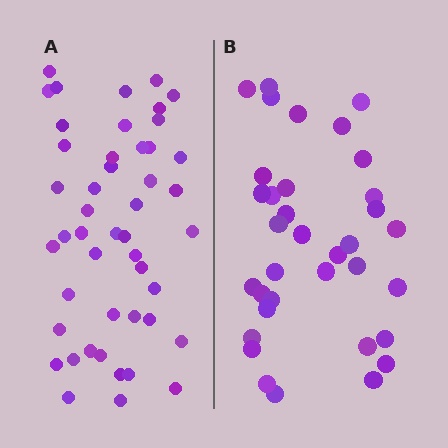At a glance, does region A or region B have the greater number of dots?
Region A (the left region) has more dots.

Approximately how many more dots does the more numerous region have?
Region A has roughly 12 or so more dots than region B.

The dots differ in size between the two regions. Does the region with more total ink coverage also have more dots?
No. Region B has more total ink coverage because its dots are larger, but region A actually contains more individual dots. Total area can be misleading — the number of items is what matters here.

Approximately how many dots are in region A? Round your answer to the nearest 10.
About 50 dots. (The exact count is 47, which rounds to 50.)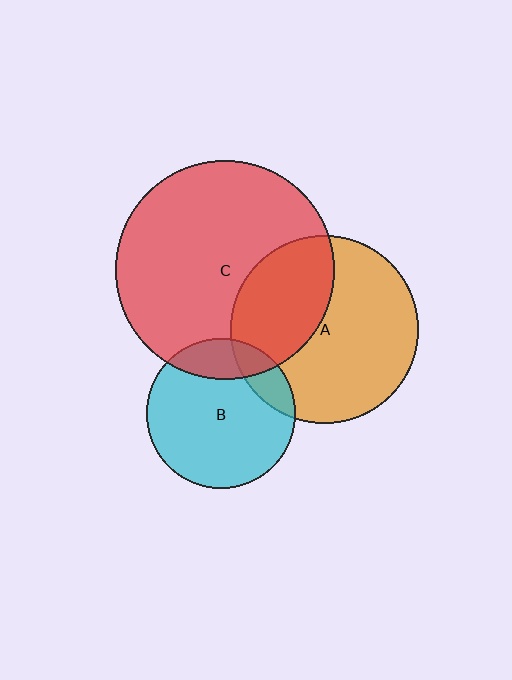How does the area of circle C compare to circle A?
Approximately 1.4 times.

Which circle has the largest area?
Circle C (red).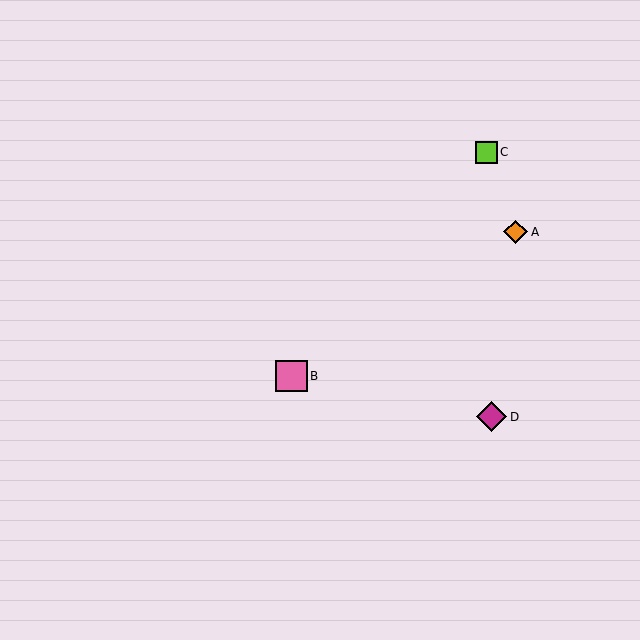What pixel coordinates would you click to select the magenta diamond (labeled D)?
Click at (492, 417) to select the magenta diamond D.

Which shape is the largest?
The pink square (labeled B) is the largest.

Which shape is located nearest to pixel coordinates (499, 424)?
The magenta diamond (labeled D) at (492, 417) is nearest to that location.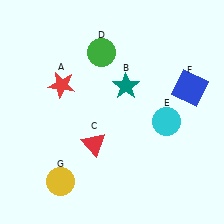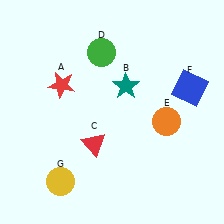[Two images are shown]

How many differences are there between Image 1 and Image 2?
There is 1 difference between the two images.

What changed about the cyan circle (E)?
In Image 1, E is cyan. In Image 2, it changed to orange.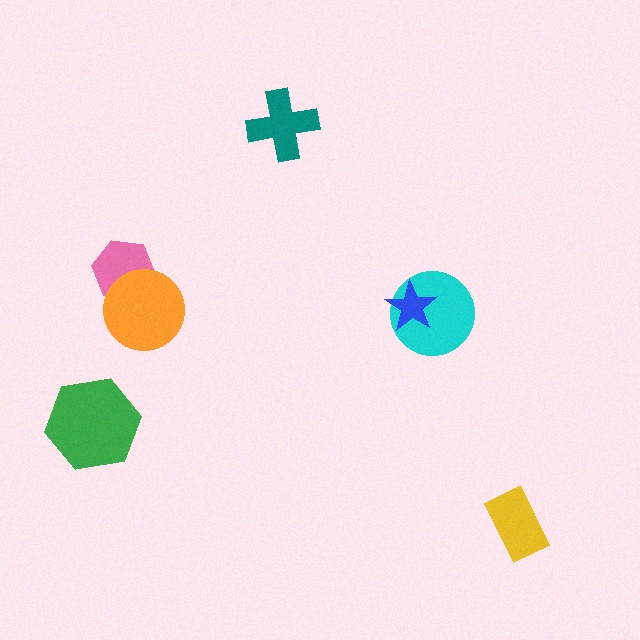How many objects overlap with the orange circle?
1 object overlaps with the orange circle.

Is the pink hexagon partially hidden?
Yes, it is partially covered by another shape.